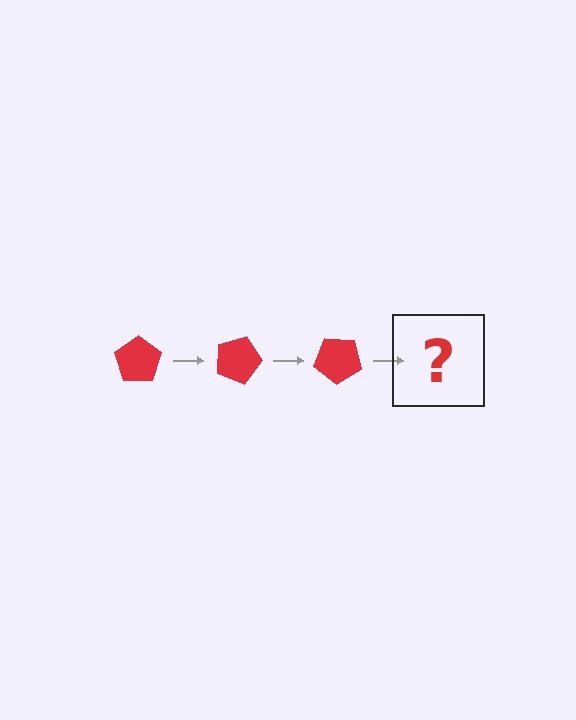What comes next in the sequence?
The next element should be a red pentagon rotated 60 degrees.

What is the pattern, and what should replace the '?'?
The pattern is that the pentagon rotates 20 degrees each step. The '?' should be a red pentagon rotated 60 degrees.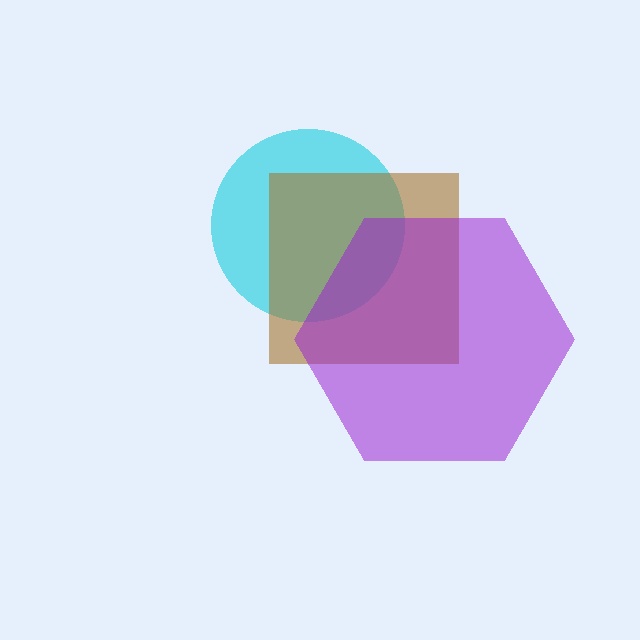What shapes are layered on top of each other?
The layered shapes are: a cyan circle, a brown square, a purple hexagon.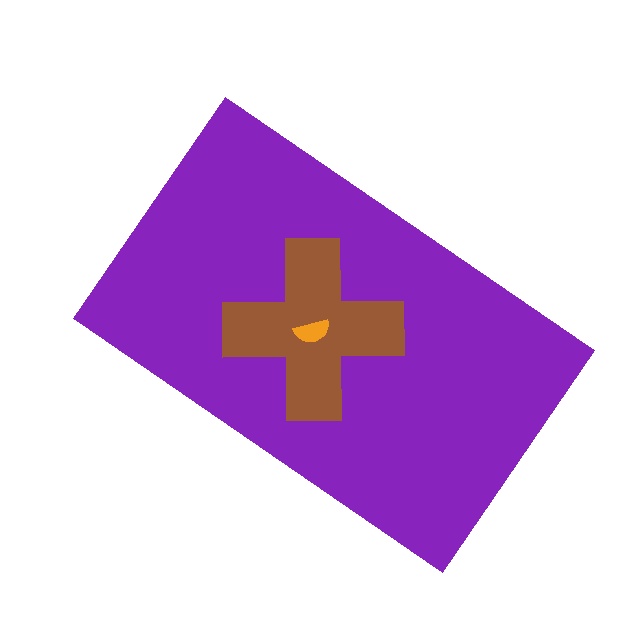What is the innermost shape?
The orange semicircle.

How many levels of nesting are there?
3.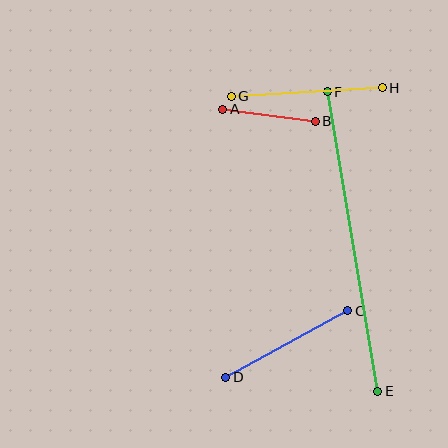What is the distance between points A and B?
The distance is approximately 93 pixels.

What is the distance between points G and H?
The distance is approximately 152 pixels.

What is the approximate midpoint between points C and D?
The midpoint is at approximately (287, 344) pixels.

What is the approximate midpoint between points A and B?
The midpoint is at approximately (269, 115) pixels.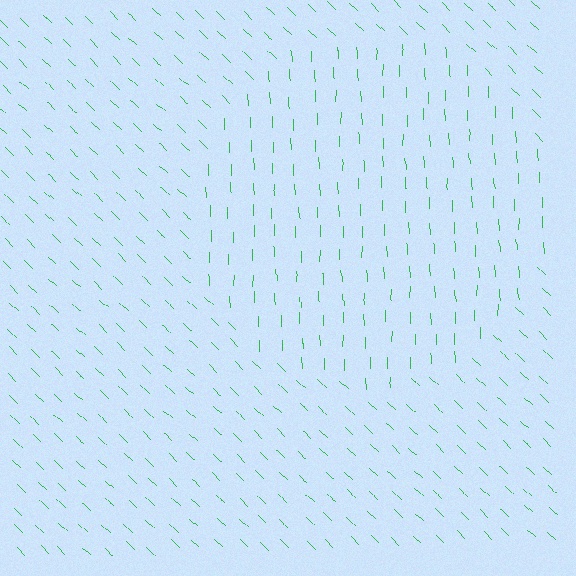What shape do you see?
I see a circle.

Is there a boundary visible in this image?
Yes, there is a texture boundary formed by a change in line orientation.